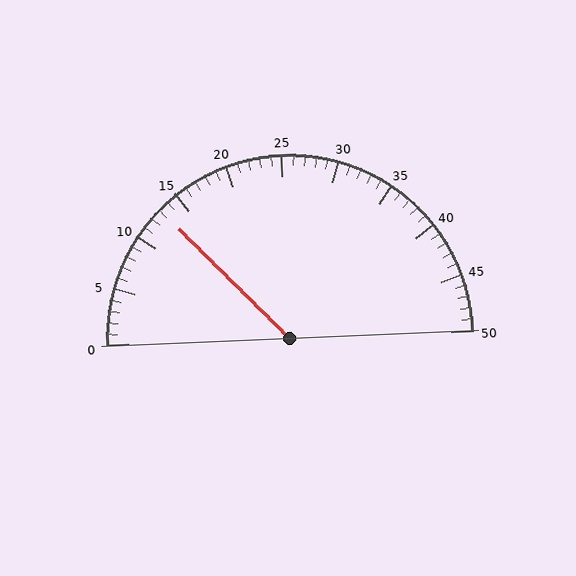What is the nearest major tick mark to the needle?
The nearest major tick mark is 15.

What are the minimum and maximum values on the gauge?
The gauge ranges from 0 to 50.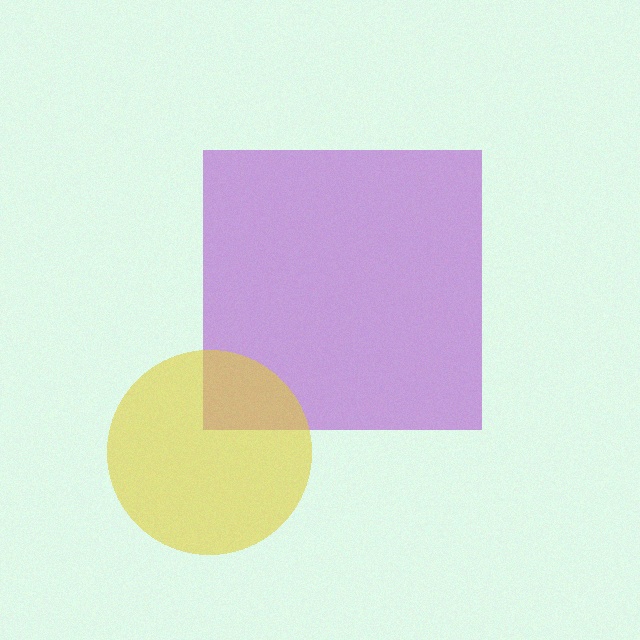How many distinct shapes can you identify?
There are 2 distinct shapes: a purple square, a yellow circle.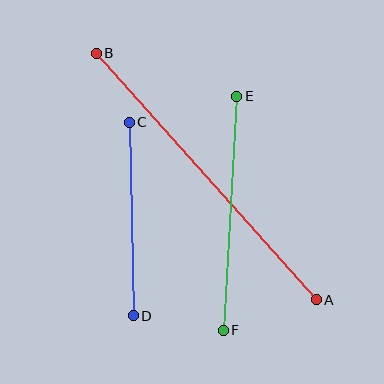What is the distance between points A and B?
The distance is approximately 330 pixels.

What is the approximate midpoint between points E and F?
The midpoint is at approximately (230, 213) pixels.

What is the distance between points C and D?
The distance is approximately 194 pixels.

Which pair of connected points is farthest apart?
Points A and B are farthest apart.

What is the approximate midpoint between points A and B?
The midpoint is at approximately (206, 176) pixels.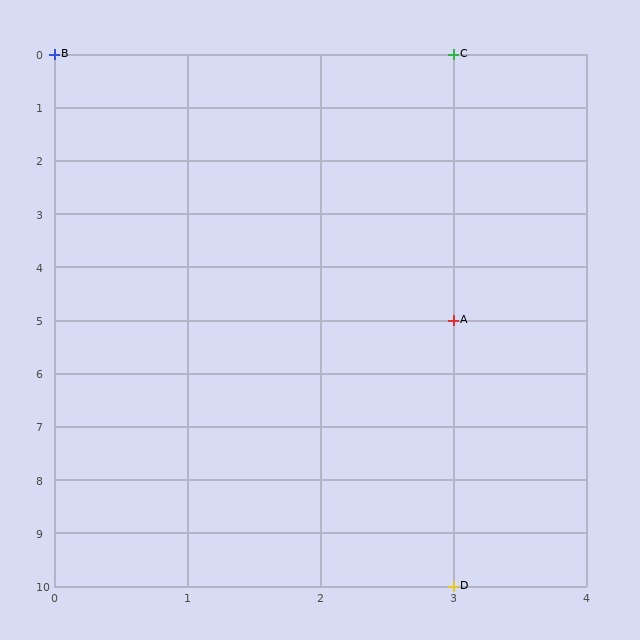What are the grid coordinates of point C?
Point C is at grid coordinates (3, 0).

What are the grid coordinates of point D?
Point D is at grid coordinates (3, 10).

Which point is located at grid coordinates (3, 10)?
Point D is at (3, 10).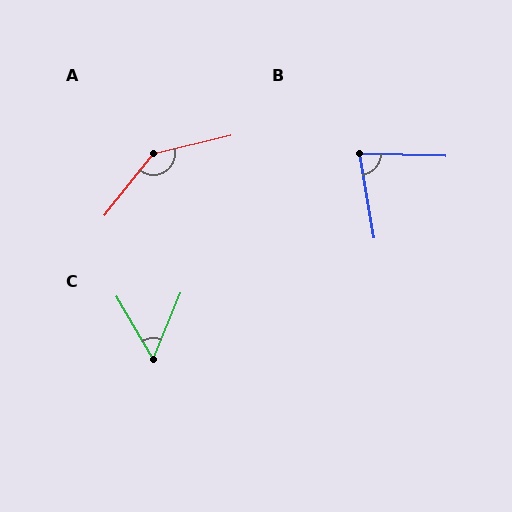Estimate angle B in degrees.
Approximately 79 degrees.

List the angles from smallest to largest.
C (52°), B (79°), A (142°).